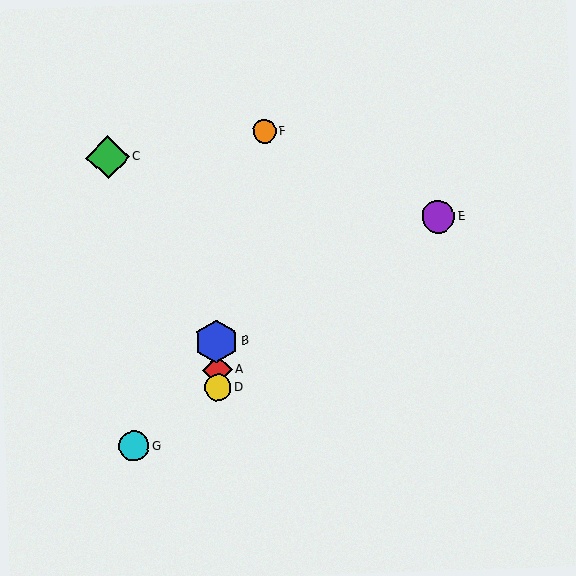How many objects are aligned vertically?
3 objects (A, B, D) are aligned vertically.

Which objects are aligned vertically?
Objects A, B, D are aligned vertically.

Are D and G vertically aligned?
No, D is at x≈218 and G is at x≈134.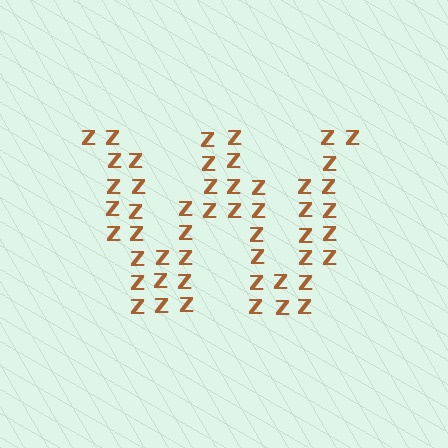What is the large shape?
The large shape is the letter W.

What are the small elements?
The small elements are letter Z's.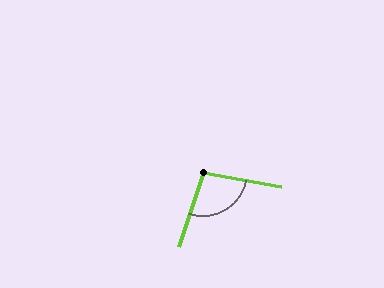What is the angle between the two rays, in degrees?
Approximately 98 degrees.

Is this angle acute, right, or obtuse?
It is obtuse.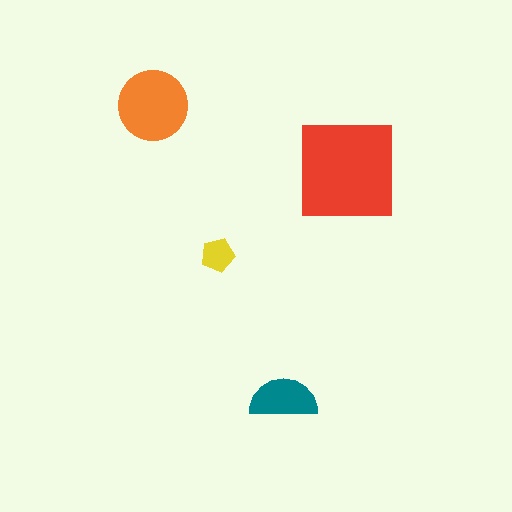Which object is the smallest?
The yellow pentagon.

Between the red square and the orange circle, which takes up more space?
The red square.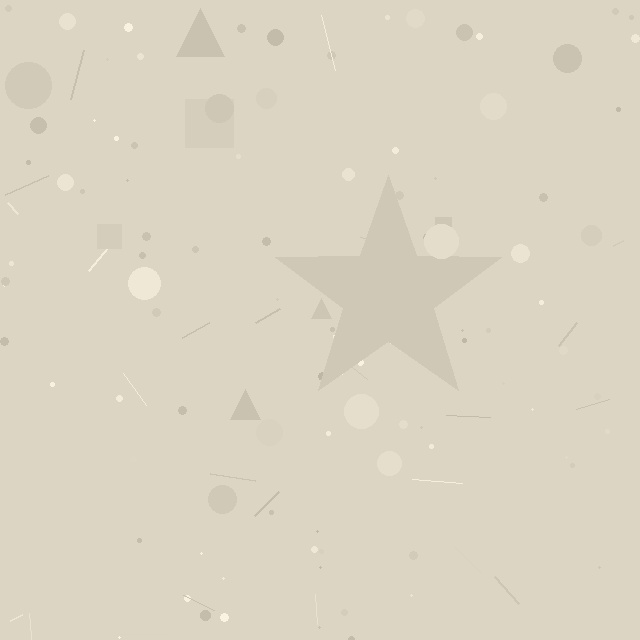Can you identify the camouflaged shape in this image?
The camouflaged shape is a star.